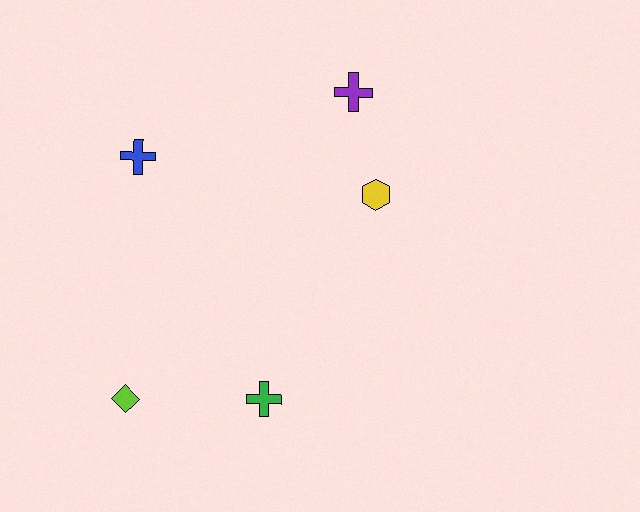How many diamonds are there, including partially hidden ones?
There is 1 diamond.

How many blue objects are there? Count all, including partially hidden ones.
There is 1 blue object.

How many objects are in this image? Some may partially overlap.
There are 5 objects.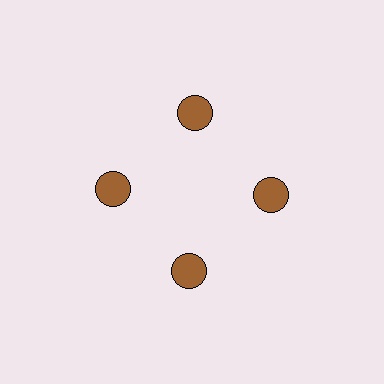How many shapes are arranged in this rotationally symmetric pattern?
There are 4 shapes, arranged in 4 groups of 1.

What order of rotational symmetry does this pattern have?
This pattern has 4-fold rotational symmetry.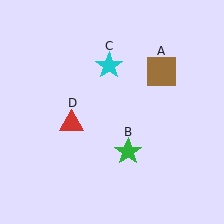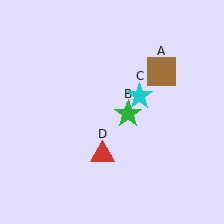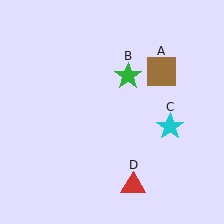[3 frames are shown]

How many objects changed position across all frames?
3 objects changed position: green star (object B), cyan star (object C), red triangle (object D).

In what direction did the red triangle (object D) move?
The red triangle (object D) moved down and to the right.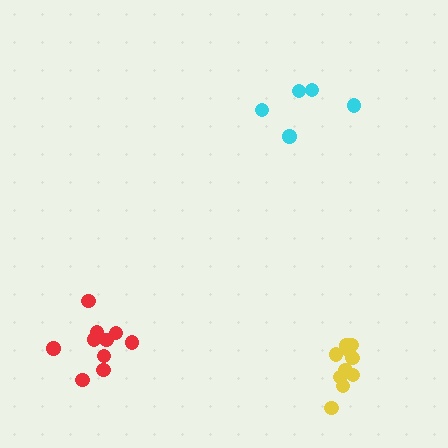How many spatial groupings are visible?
There are 3 spatial groupings.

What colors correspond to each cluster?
The clusters are colored: cyan, yellow, red.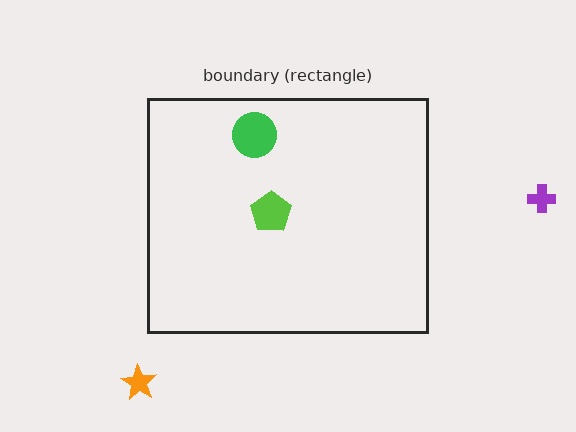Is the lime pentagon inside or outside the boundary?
Inside.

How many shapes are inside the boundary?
2 inside, 2 outside.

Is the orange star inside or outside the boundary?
Outside.